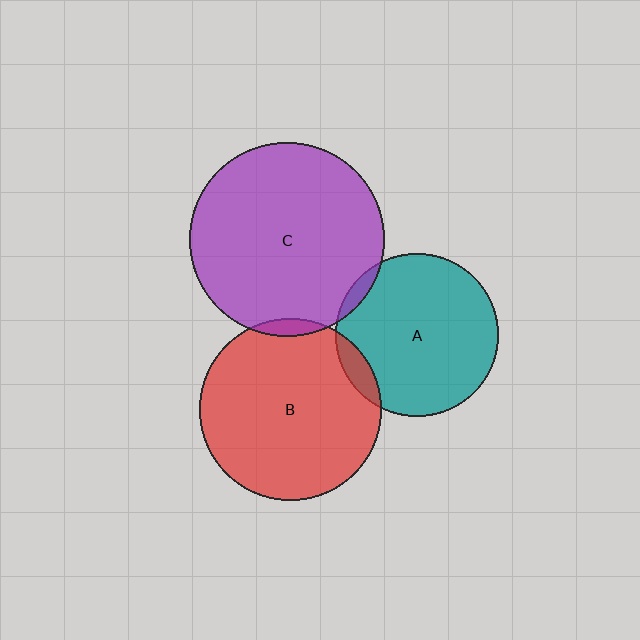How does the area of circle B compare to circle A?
Approximately 1.2 times.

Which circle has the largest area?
Circle C (purple).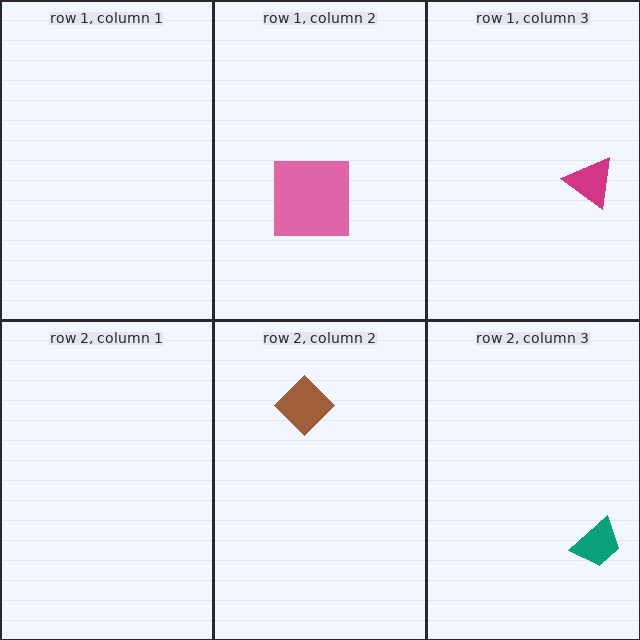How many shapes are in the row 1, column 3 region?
1.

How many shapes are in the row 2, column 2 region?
1.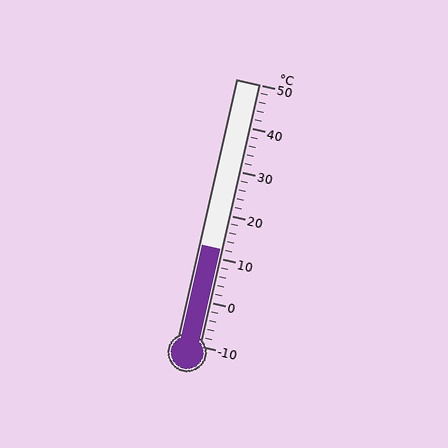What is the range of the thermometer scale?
The thermometer scale ranges from -10°C to 50°C.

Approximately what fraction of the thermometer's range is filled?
The thermometer is filled to approximately 35% of its range.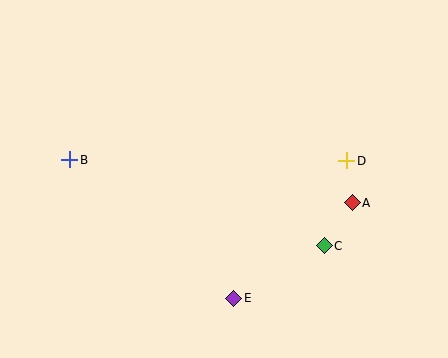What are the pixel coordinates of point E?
Point E is at (234, 298).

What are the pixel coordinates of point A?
Point A is at (352, 203).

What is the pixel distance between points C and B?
The distance between C and B is 269 pixels.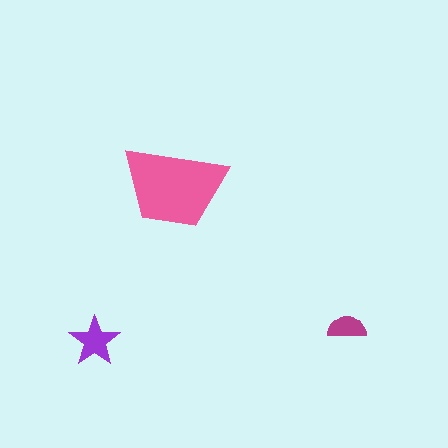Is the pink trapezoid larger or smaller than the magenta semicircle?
Larger.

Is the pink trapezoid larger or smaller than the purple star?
Larger.